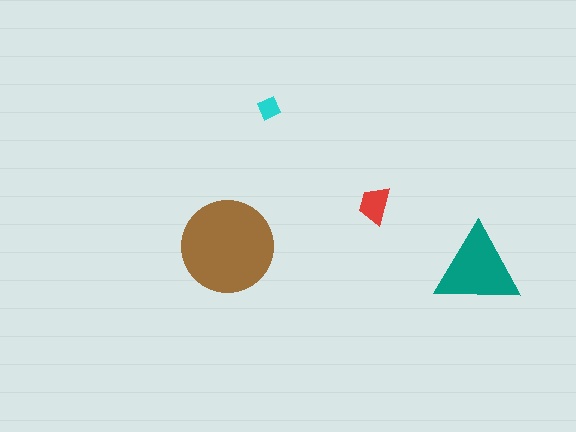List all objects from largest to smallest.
The brown circle, the teal triangle, the red trapezoid, the cyan diamond.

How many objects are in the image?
There are 4 objects in the image.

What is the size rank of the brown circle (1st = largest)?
1st.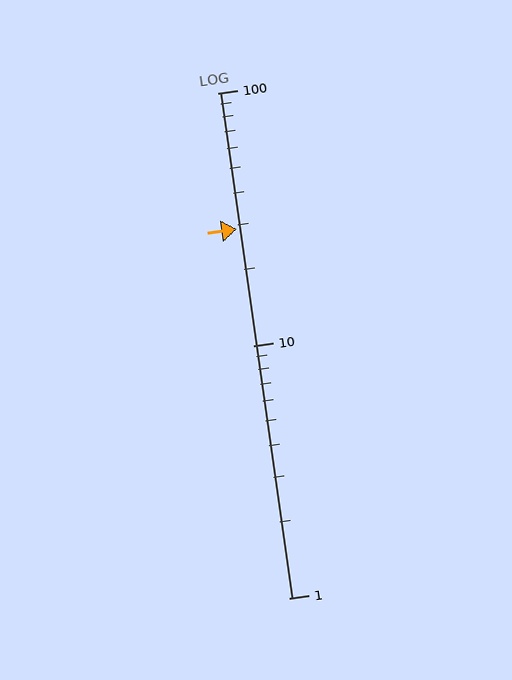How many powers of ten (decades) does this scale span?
The scale spans 2 decades, from 1 to 100.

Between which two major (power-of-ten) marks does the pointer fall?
The pointer is between 10 and 100.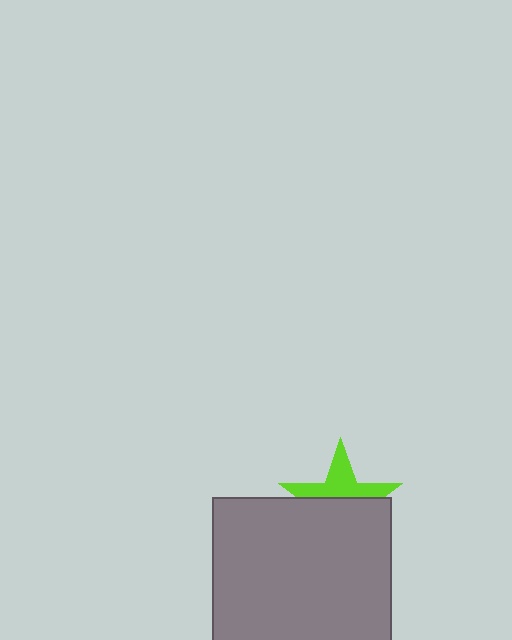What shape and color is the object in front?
The object in front is a gray square.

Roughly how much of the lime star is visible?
A small part of it is visible (roughly 44%).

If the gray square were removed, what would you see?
You would see the complete lime star.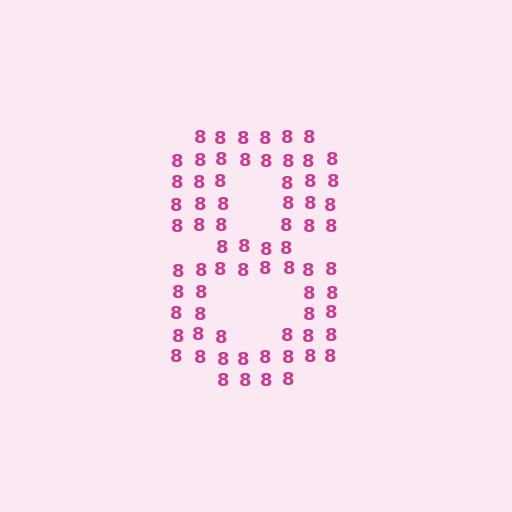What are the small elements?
The small elements are digit 8's.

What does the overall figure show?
The overall figure shows the digit 8.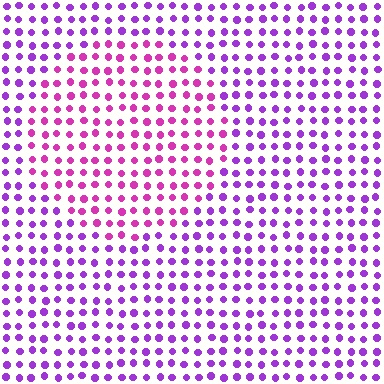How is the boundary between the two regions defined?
The boundary is defined purely by a slight shift in hue (about 33 degrees). Spacing, size, and orientation are identical on both sides.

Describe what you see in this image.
The image is filled with small purple elements in a uniform arrangement. A circle-shaped region is visible where the elements are tinted to a slightly different hue, forming a subtle color boundary.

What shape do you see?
I see a circle.